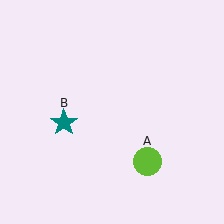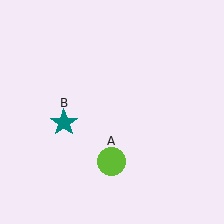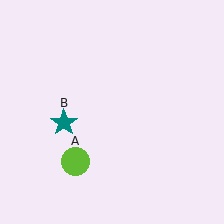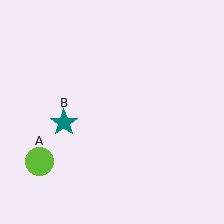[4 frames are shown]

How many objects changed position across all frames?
1 object changed position: lime circle (object A).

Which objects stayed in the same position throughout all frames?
Teal star (object B) remained stationary.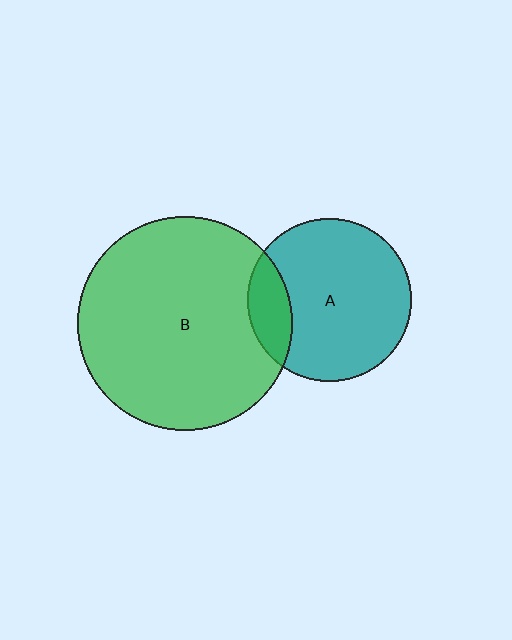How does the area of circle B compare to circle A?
Approximately 1.7 times.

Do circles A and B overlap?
Yes.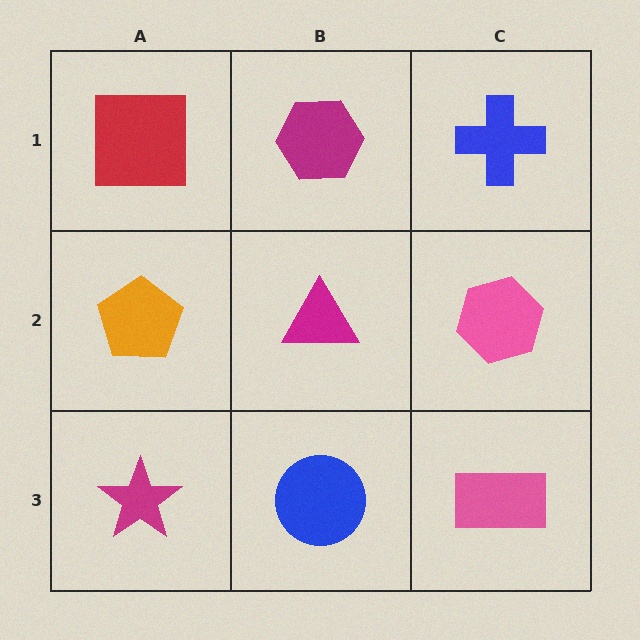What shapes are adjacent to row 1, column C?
A pink hexagon (row 2, column C), a magenta hexagon (row 1, column B).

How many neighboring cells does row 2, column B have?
4.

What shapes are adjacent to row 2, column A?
A red square (row 1, column A), a magenta star (row 3, column A), a magenta triangle (row 2, column B).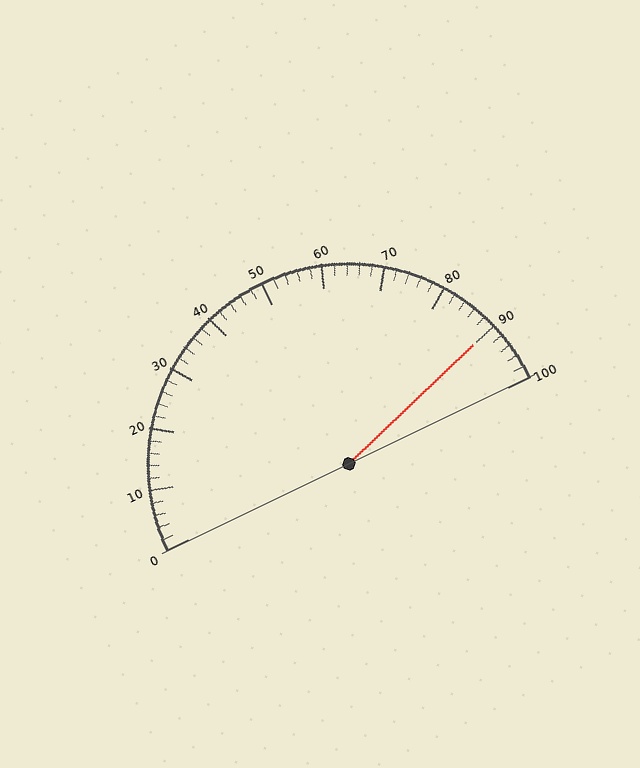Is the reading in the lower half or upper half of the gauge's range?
The reading is in the upper half of the range (0 to 100).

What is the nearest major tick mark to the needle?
The nearest major tick mark is 90.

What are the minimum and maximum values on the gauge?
The gauge ranges from 0 to 100.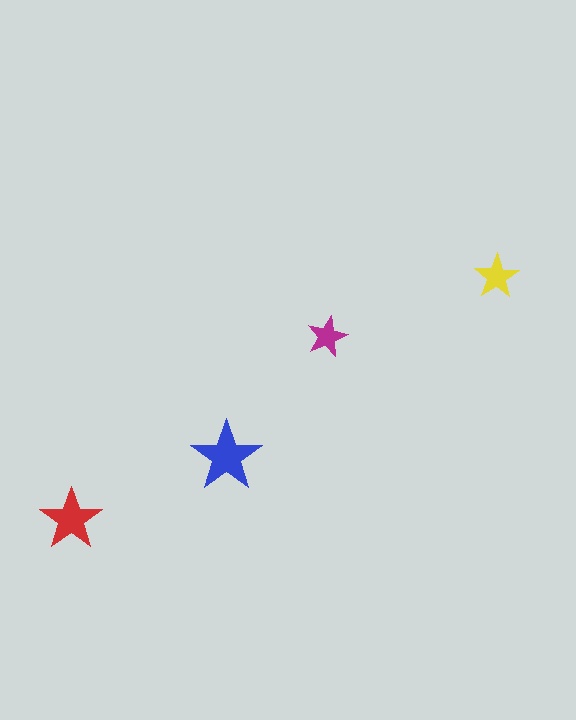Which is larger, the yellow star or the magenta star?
The yellow one.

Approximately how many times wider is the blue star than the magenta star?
About 1.5 times wider.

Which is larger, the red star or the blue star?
The blue one.